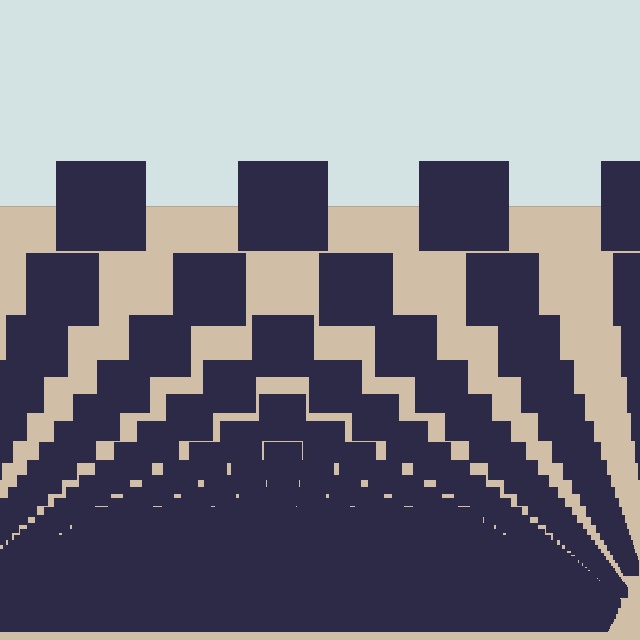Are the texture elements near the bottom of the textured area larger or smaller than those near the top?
Smaller. The gradient is inverted — elements near the bottom are smaller and denser.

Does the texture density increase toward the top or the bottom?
Density increases toward the bottom.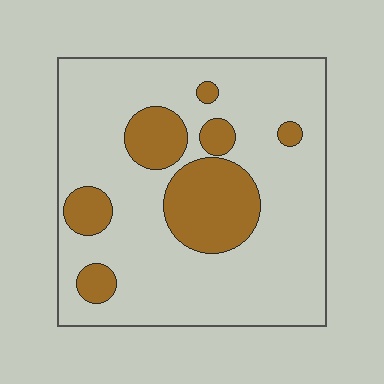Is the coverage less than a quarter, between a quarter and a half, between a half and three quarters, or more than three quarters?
Less than a quarter.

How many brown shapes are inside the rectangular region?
7.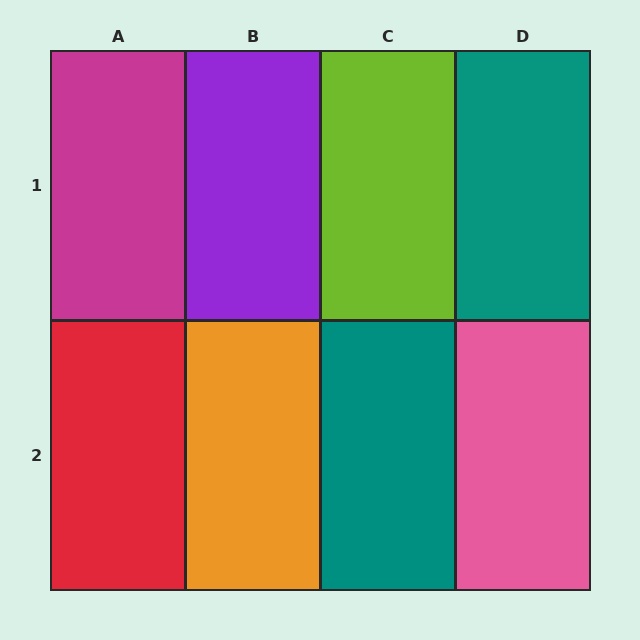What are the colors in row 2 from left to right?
Red, orange, teal, pink.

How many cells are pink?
1 cell is pink.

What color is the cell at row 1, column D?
Teal.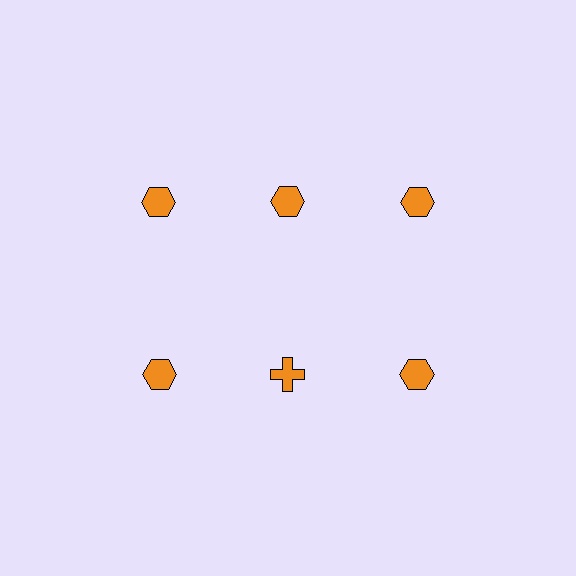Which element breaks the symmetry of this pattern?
The orange cross in the second row, second from left column breaks the symmetry. All other shapes are orange hexagons.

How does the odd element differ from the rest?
It has a different shape: cross instead of hexagon.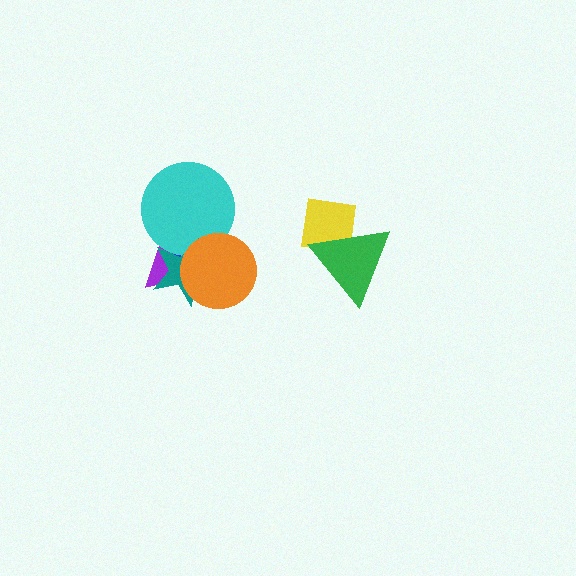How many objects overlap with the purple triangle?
4 objects overlap with the purple triangle.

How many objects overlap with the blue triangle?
4 objects overlap with the blue triangle.